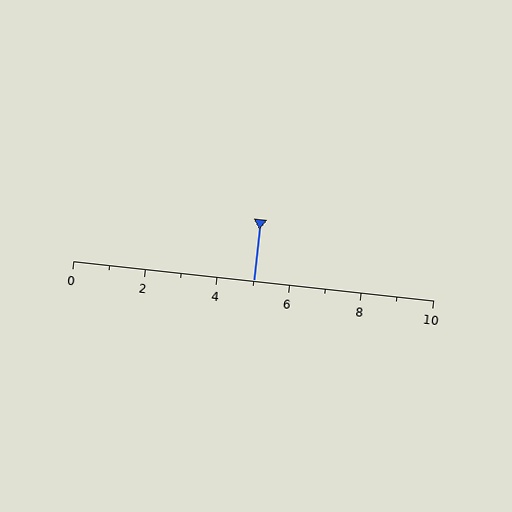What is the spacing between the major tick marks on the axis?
The major ticks are spaced 2 apart.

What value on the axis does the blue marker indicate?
The marker indicates approximately 5.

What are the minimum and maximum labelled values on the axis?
The axis runs from 0 to 10.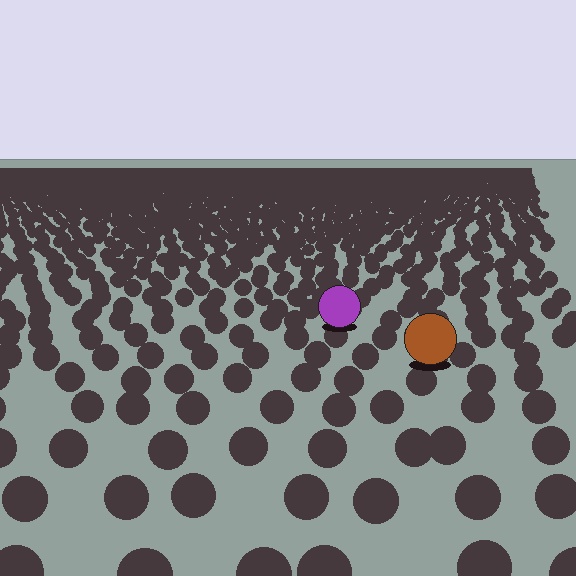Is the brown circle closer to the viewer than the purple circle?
Yes. The brown circle is closer — you can tell from the texture gradient: the ground texture is coarser near it.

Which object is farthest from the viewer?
The purple circle is farthest from the viewer. It appears smaller and the ground texture around it is denser.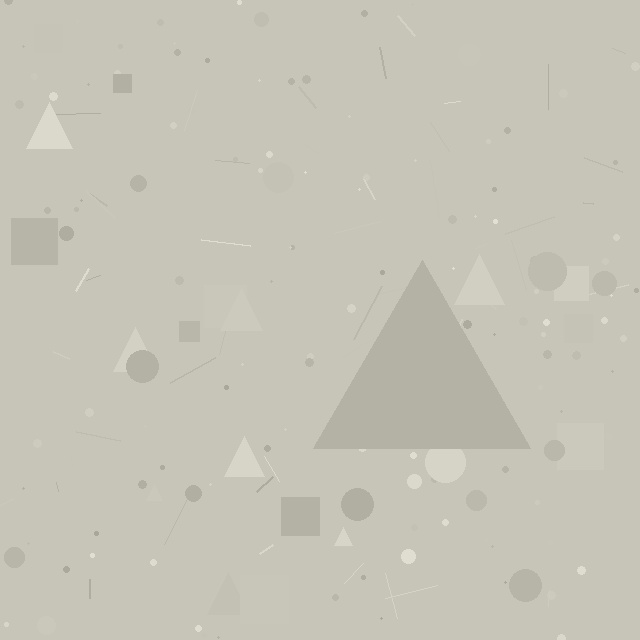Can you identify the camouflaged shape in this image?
The camouflaged shape is a triangle.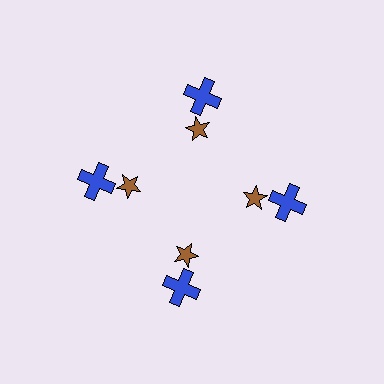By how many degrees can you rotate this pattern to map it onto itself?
The pattern maps onto itself every 90 degrees of rotation.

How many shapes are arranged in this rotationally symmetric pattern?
There are 8 shapes, arranged in 4 groups of 2.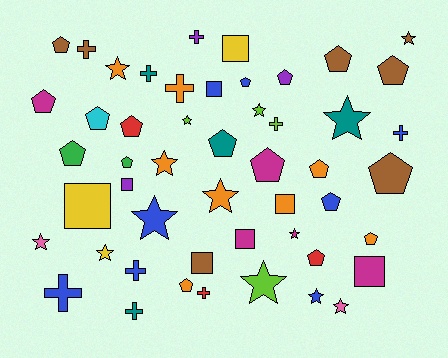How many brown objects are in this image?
There are 7 brown objects.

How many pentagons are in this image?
There are 18 pentagons.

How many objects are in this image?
There are 50 objects.